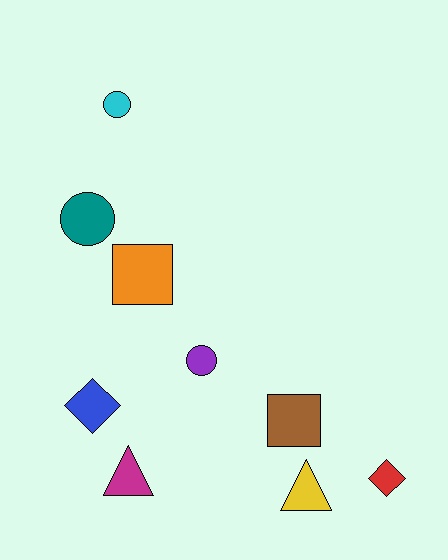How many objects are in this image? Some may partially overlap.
There are 9 objects.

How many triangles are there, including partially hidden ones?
There are 2 triangles.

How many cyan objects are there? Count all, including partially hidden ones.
There is 1 cyan object.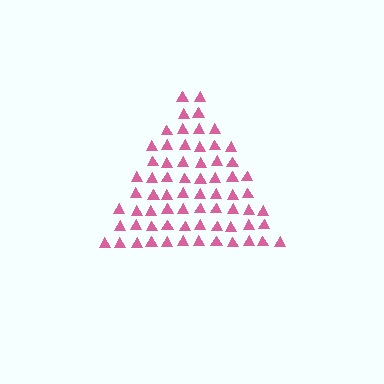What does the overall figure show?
The overall figure shows a triangle.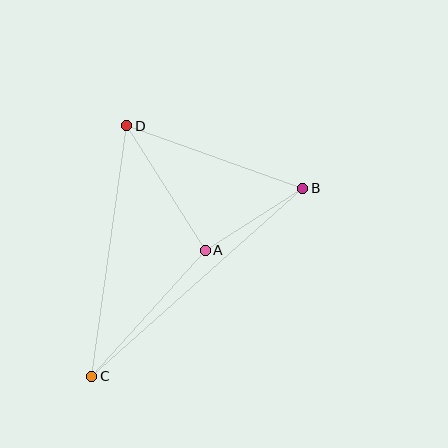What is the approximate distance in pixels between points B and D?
The distance between B and D is approximately 187 pixels.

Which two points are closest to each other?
Points A and B are closest to each other.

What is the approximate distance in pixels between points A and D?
The distance between A and D is approximately 147 pixels.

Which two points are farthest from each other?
Points B and C are farthest from each other.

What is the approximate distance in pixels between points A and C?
The distance between A and C is approximately 170 pixels.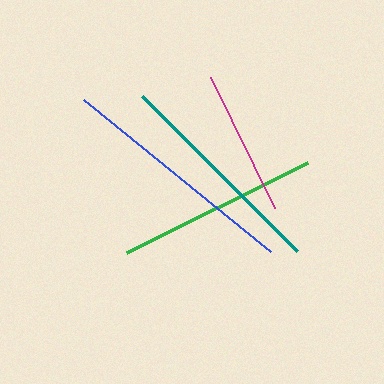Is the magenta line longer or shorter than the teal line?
The teal line is longer than the magenta line.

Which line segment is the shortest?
The magenta line is the shortest at approximately 146 pixels.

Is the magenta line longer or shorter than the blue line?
The blue line is longer than the magenta line.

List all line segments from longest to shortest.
From longest to shortest: blue, teal, green, magenta.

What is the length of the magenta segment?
The magenta segment is approximately 146 pixels long.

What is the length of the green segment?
The green segment is approximately 201 pixels long.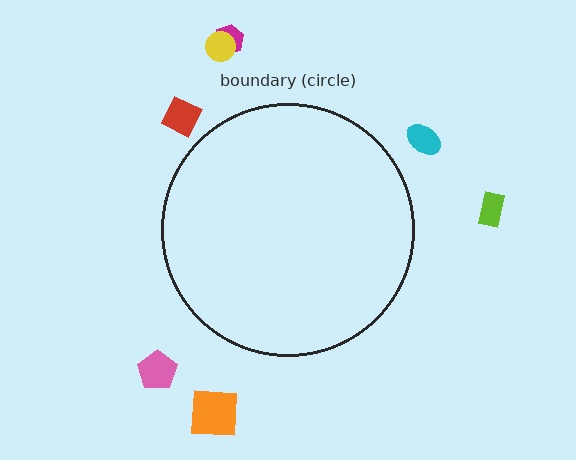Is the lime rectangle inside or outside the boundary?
Outside.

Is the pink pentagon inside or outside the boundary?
Outside.